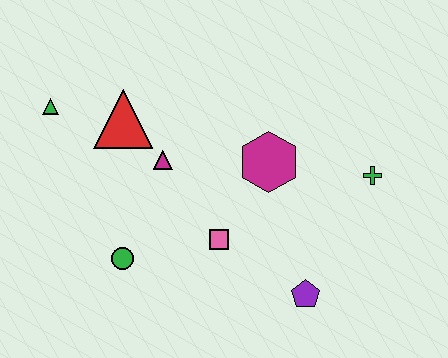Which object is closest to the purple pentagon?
The pink square is closest to the purple pentagon.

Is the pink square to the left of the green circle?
No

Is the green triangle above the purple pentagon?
Yes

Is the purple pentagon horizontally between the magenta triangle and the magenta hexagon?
No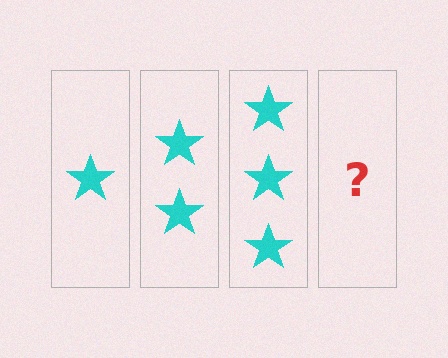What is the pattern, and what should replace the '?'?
The pattern is that each step adds one more star. The '?' should be 4 stars.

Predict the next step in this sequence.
The next step is 4 stars.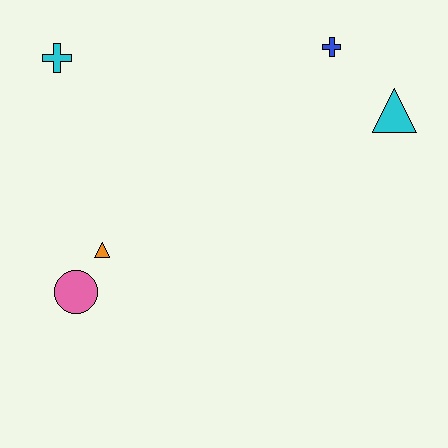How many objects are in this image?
There are 5 objects.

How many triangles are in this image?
There are 2 triangles.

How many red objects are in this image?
There are no red objects.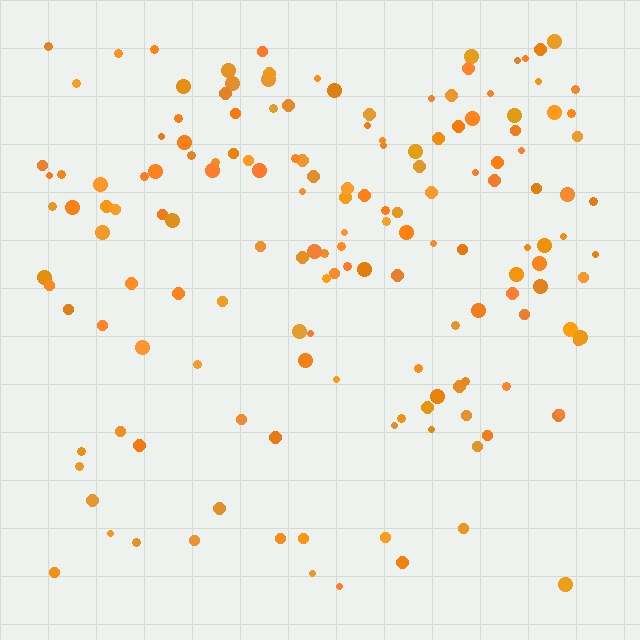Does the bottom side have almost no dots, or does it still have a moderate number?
Still a moderate number, just noticeably fewer than the top.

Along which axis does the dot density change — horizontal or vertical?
Vertical.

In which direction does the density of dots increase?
From bottom to top, with the top side densest.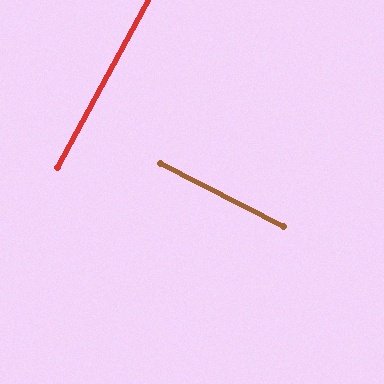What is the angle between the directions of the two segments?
Approximately 89 degrees.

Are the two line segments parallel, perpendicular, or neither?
Perpendicular — they meet at approximately 89°.